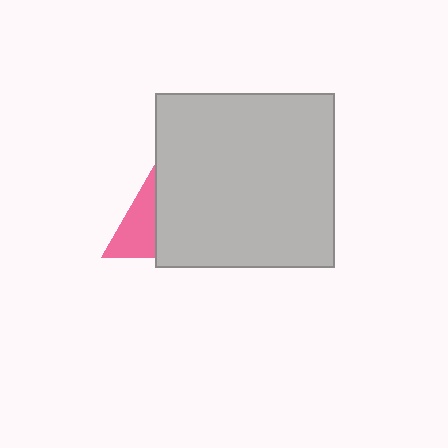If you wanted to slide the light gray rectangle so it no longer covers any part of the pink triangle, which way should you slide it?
Slide it right — that is the most direct way to separate the two shapes.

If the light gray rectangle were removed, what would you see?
You would see the complete pink triangle.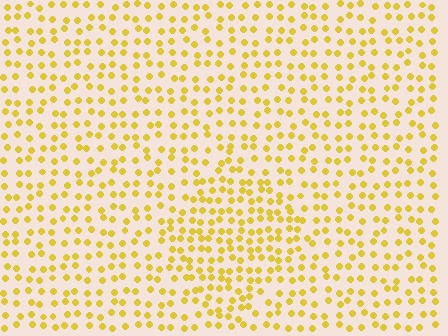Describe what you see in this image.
The image contains small yellow elements arranged at two different densities. A diamond-shaped region is visible where the elements are more densely packed than the surrounding area.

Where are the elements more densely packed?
The elements are more densely packed inside the diamond boundary.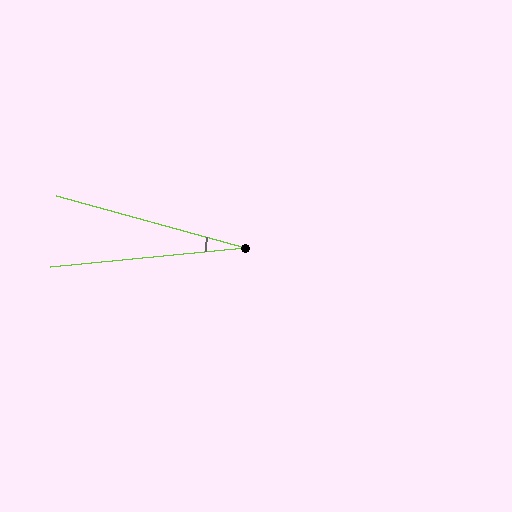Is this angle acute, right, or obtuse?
It is acute.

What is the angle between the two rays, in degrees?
Approximately 21 degrees.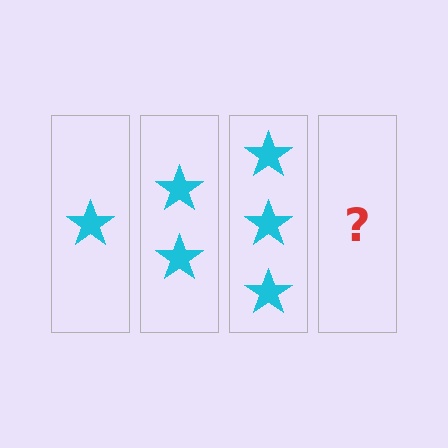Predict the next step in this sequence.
The next step is 4 stars.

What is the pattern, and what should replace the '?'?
The pattern is that each step adds one more star. The '?' should be 4 stars.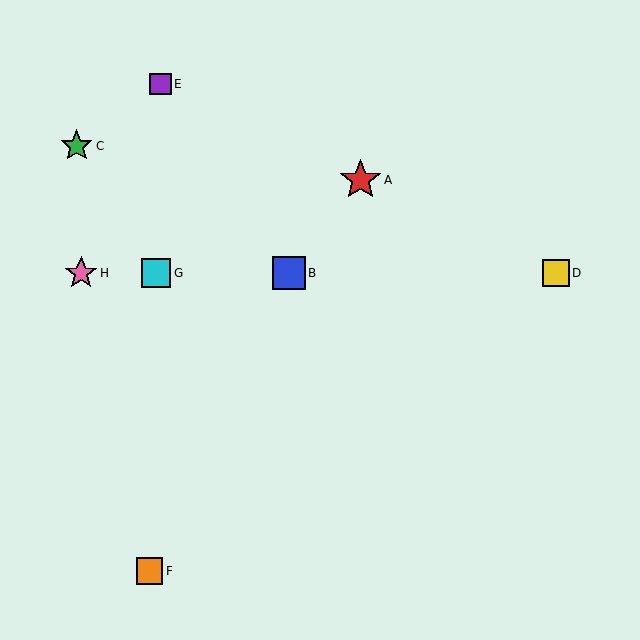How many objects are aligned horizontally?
4 objects (B, D, G, H) are aligned horizontally.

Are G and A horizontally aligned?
No, G is at y≈273 and A is at y≈180.